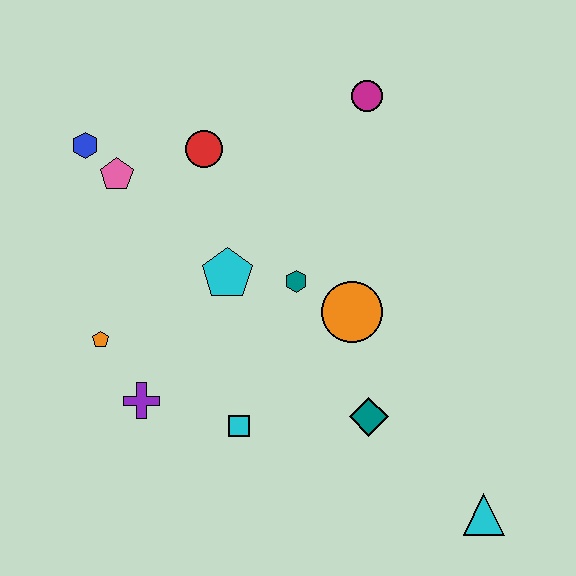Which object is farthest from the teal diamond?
The blue hexagon is farthest from the teal diamond.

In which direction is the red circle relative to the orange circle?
The red circle is above the orange circle.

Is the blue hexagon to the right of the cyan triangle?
No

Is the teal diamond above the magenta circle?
No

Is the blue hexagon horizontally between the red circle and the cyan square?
No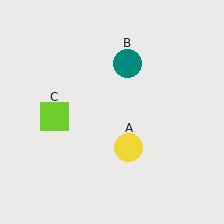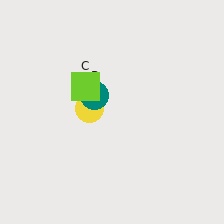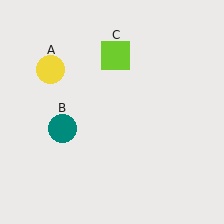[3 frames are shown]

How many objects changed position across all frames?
3 objects changed position: yellow circle (object A), teal circle (object B), lime square (object C).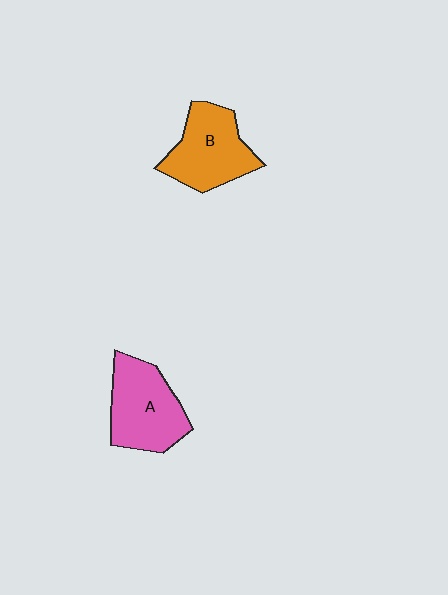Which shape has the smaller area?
Shape B (orange).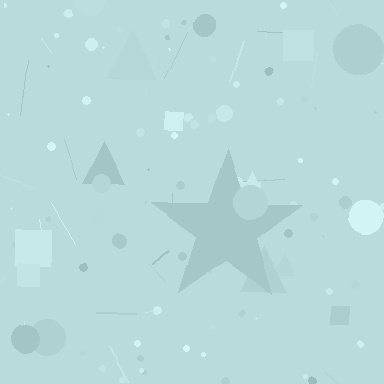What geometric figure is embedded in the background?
A star is embedded in the background.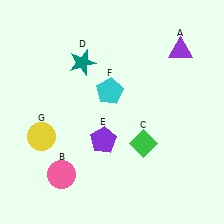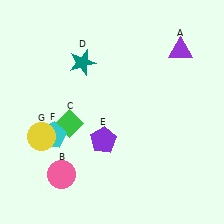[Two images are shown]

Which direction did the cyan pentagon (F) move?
The cyan pentagon (F) moved left.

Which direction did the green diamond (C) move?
The green diamond (C) moved left.